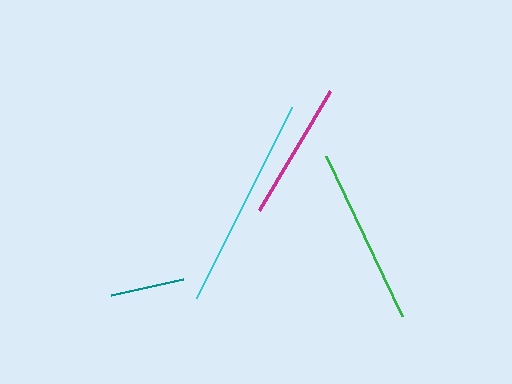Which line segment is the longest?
The cyan line is the longest at approximately 214 pixels.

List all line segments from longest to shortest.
From longest to shortest: cyan, green, magenta, teal.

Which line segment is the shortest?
The teal line is the shortest at approximately 74 pixels.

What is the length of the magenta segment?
The magenta segment is approximately 138 pixels long.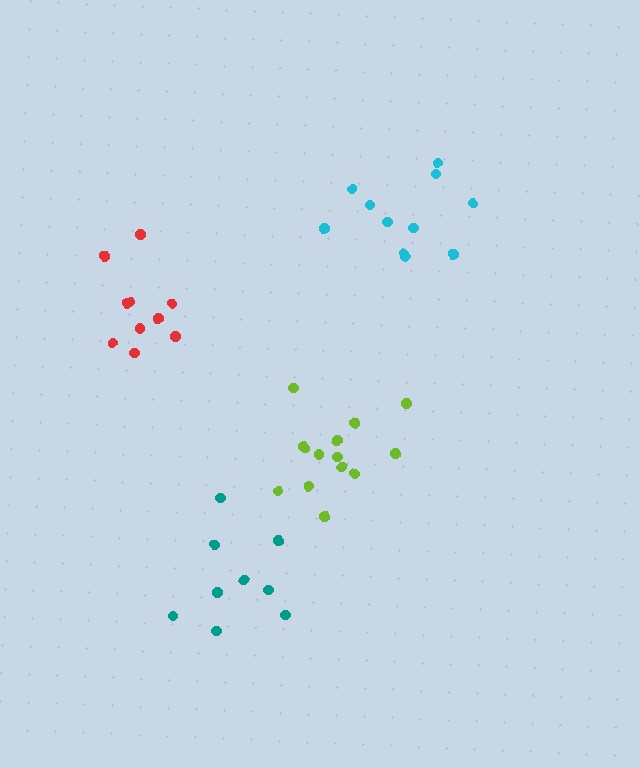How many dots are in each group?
Group 1: 11 dots, Group 2: 10 dots, Group 3: 14 dots, Group 4: 9 dots (44 total).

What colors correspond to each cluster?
The clusters are colored: cyan, red, lime, teal.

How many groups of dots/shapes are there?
There are 4 groups.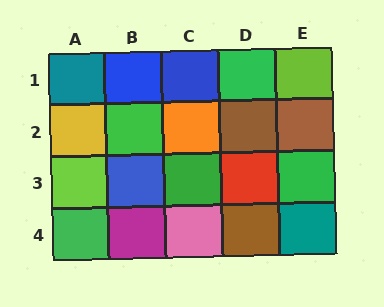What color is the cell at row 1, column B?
Blue.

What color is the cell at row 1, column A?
Teal.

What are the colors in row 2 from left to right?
Yellow, green, orange, brown, brown.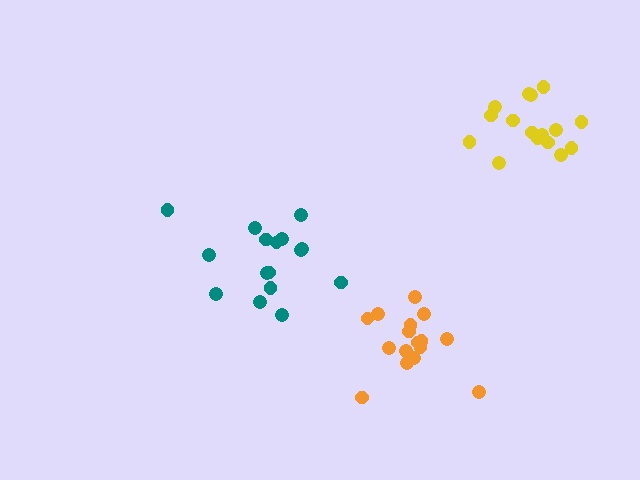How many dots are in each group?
Group 1: 16 dots, Group 2: 16 dots, Group 3: 16 dots (48 total).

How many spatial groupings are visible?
There are 3 spatial groupings.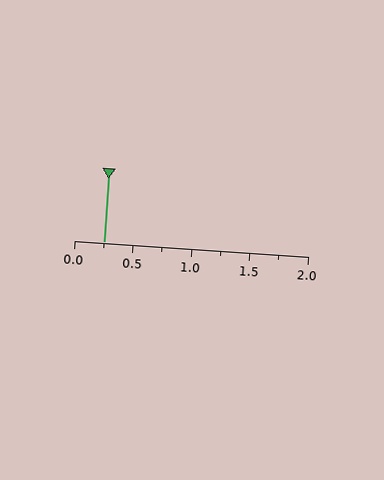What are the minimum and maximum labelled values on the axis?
The axis runs from 0.0 to 2.0.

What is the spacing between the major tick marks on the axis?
The major ticks are spaced 0.5 apart.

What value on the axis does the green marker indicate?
The marker indicates approximately 0.25.